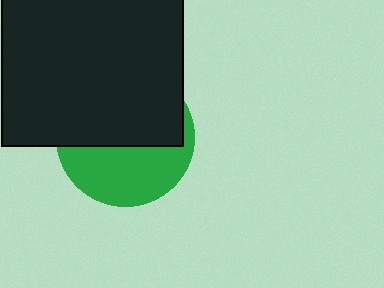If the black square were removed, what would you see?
You would see the complete green circle.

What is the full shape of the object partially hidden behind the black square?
The partially hidden object is a green circle.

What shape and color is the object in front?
The object in front is a black square.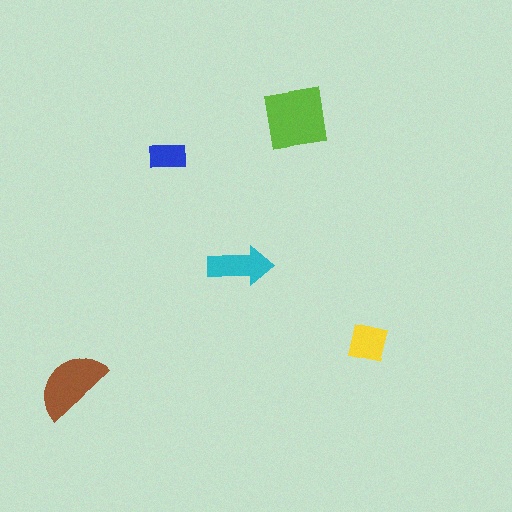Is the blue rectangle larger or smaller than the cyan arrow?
Smaller.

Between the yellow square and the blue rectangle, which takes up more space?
The yellow square.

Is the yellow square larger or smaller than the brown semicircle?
Smaller.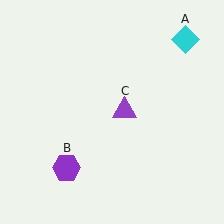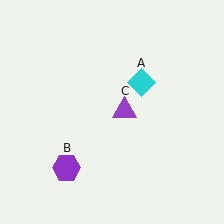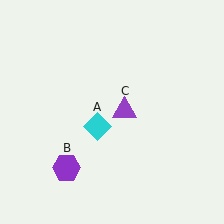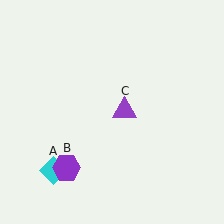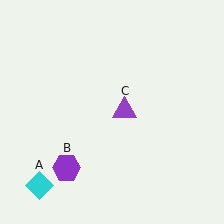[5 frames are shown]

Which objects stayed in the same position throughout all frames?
Purple hexagon (object B) and purple triangle (object C) remained stationary.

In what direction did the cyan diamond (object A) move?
The cyan diamond (object A) moved down and to the left.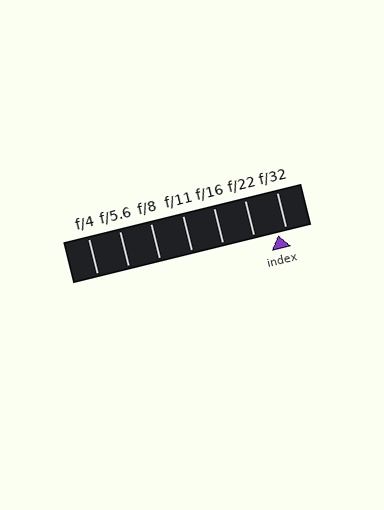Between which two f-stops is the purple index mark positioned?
The index mark is between f/22 and f/32.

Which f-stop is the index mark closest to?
The index mark is closest to f/32.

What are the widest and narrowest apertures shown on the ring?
The widest aperture shown is f/4 and the narrowest is f/32.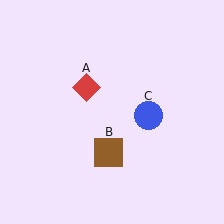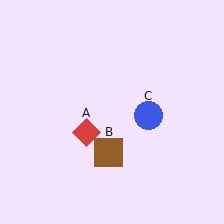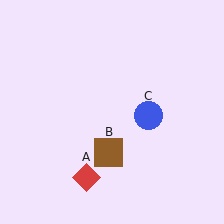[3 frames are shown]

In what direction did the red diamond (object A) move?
The red diamond (object A) moved down.